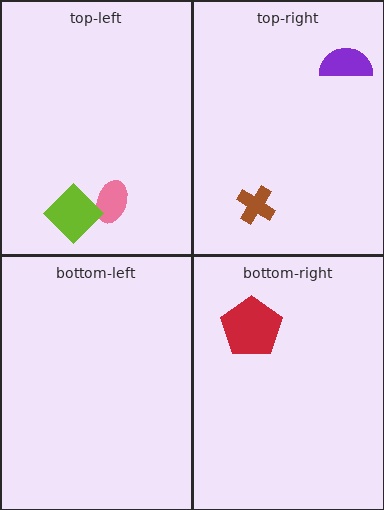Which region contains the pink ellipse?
The top-left region.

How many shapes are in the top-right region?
2.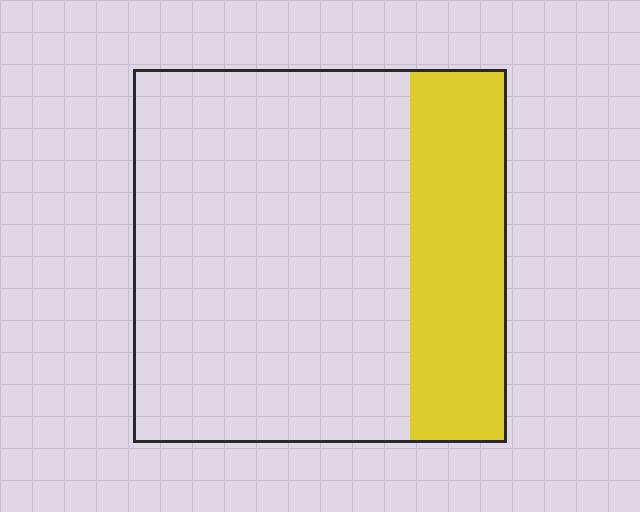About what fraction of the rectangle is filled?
About one quarter (1/4).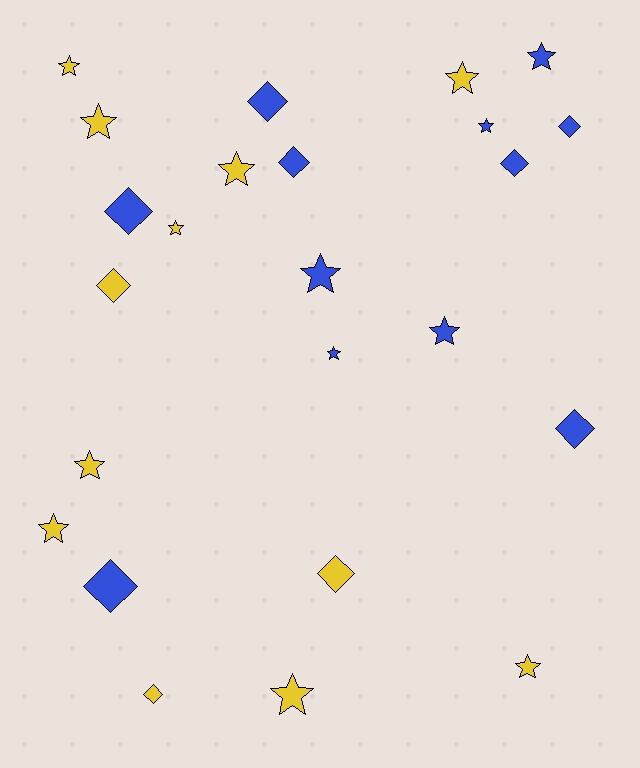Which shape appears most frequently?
Star, with 14 objects.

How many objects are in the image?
There are 24 objects.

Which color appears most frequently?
Yellow, with 12 objects.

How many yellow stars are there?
There are 9 yellow stars.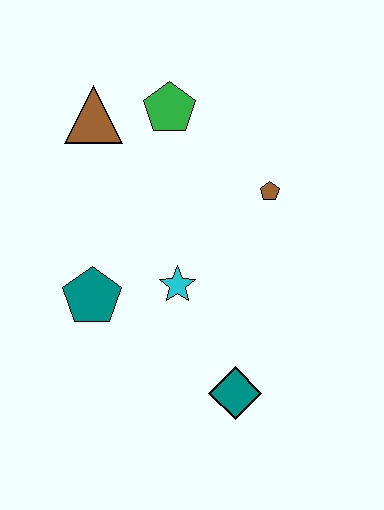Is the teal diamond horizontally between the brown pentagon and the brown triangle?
Yes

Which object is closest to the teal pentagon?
The cyan star is closest to the teal pentagon.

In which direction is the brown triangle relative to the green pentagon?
The brown triangle is to the left of the green pentagon.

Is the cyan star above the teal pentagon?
Yes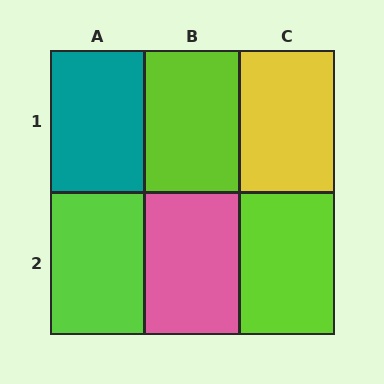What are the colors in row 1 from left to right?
Teal, lime, yellow.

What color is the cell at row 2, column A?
Lime.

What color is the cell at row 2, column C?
Lime.